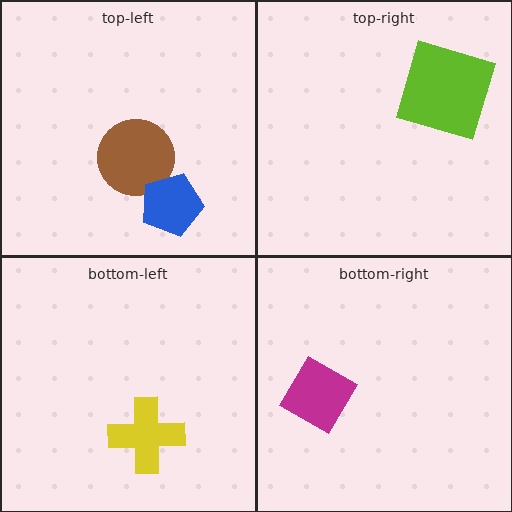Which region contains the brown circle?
The top-left region.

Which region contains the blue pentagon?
The top-left region.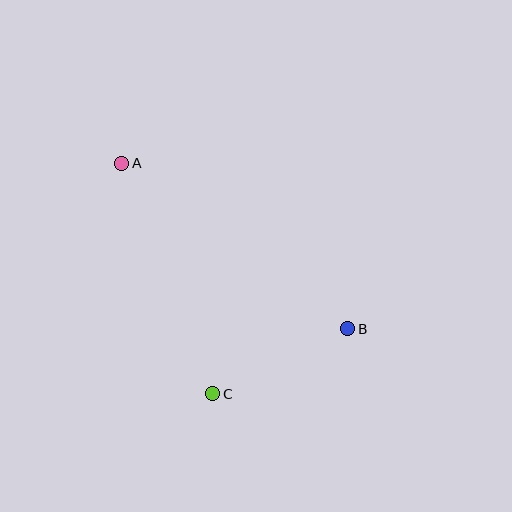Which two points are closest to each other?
Points B and C are closest to each other.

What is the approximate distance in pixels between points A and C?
The distance between A and C is approximately 248 pixels.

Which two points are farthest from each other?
Points A and B are farthest from each other.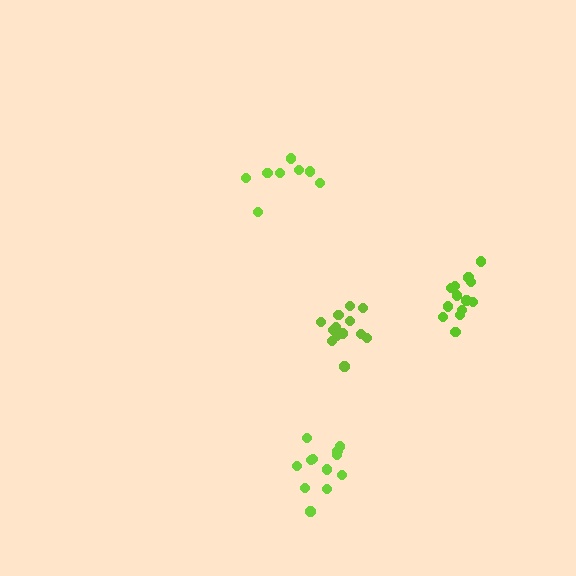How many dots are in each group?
Group 1: 8 dots, Group 2: 13 dots, Group 3: 12 dots, Group 4: 13 dots (46 total).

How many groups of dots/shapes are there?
There are 4 groups.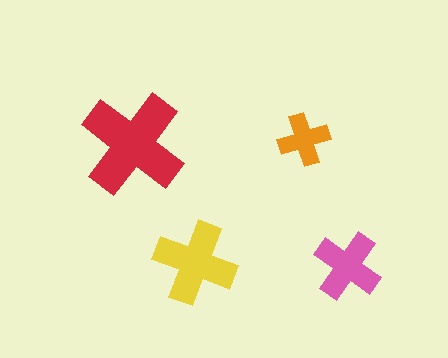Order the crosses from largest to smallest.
the red one, the yellow one, the pink one, the orange one.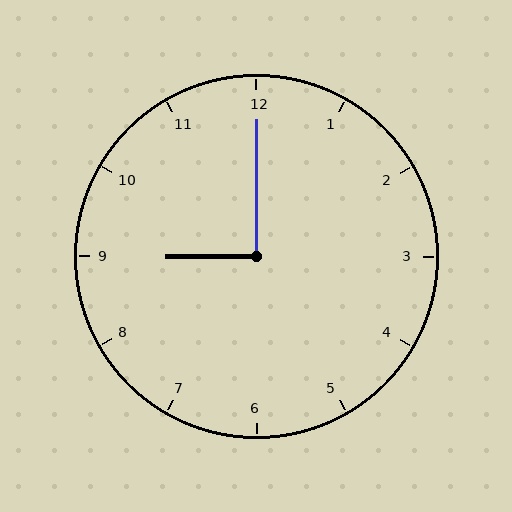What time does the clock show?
9:00.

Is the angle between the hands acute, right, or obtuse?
It is right.